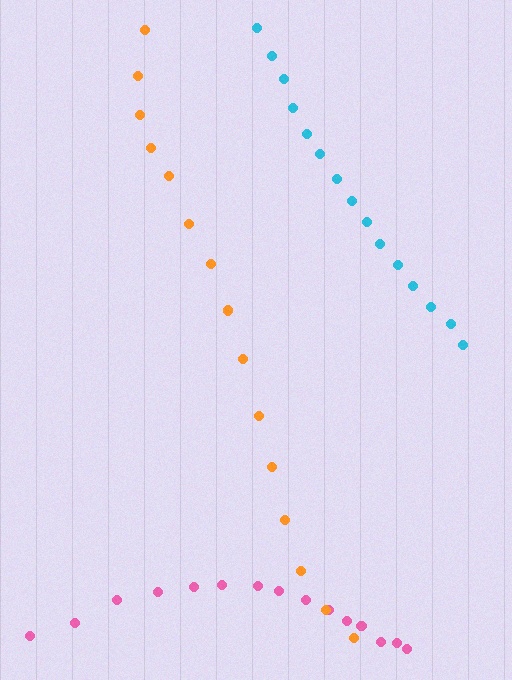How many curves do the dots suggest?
There are 3 distinct paths.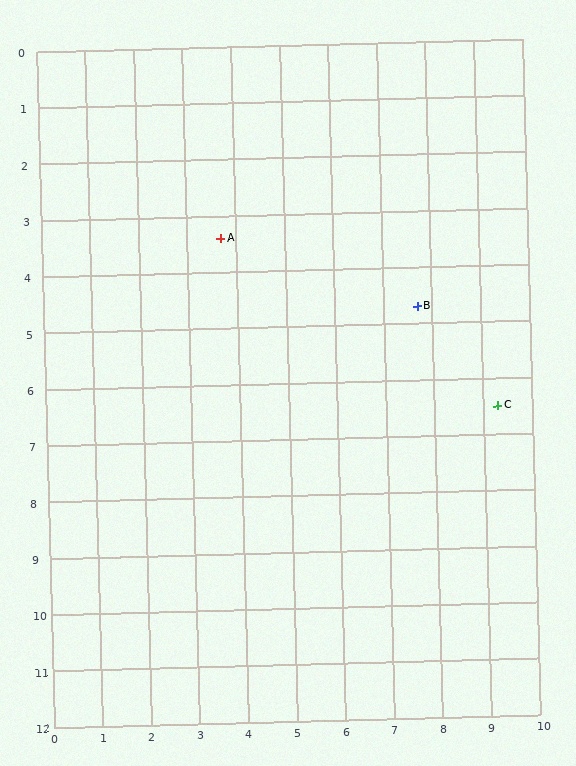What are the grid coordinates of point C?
Point C is at approximately (9.3, 6.5).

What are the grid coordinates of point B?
Point B is at approximately (7.7, 4.7).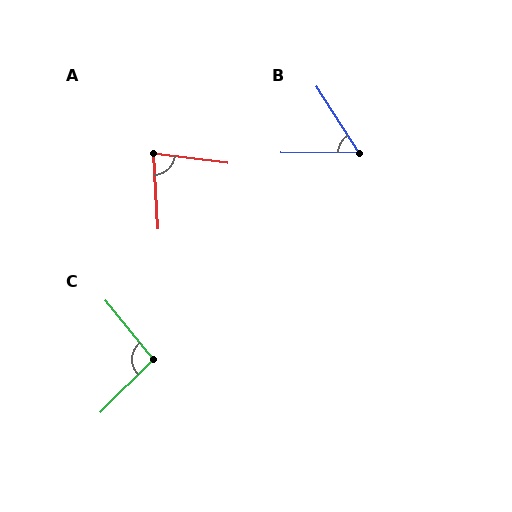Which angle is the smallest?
B, at approximately 56 degrees.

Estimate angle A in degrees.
Approximately 79 degrees.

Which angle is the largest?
C, at approximately 96 degrees.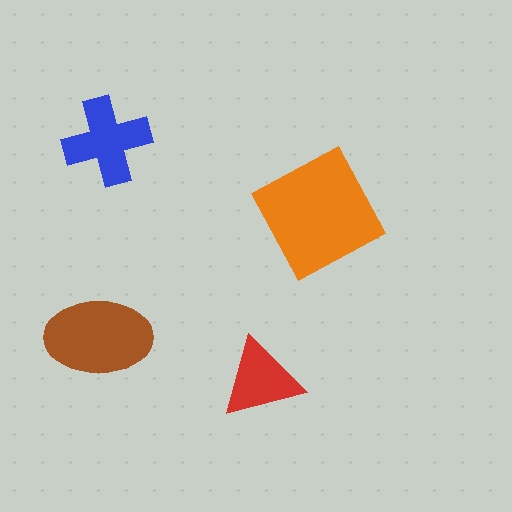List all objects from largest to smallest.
The orange square, the brown ellipse, the blue cross, the red triangle.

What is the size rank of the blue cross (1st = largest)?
3rd.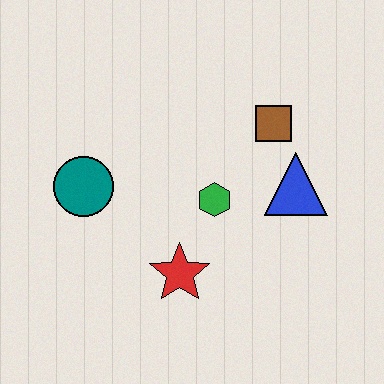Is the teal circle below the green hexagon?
No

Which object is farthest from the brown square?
The teal circle is farthest from the brown square.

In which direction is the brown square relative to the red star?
The brown square is above the red star.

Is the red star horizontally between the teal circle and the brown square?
Yes